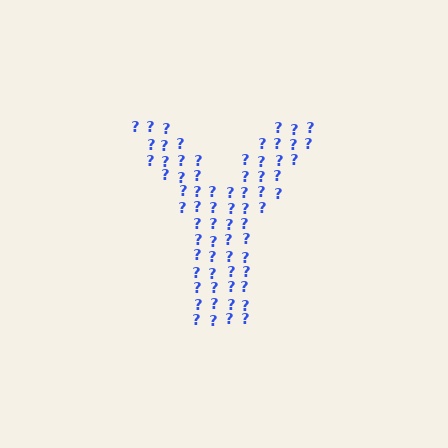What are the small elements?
The small elements are question marks.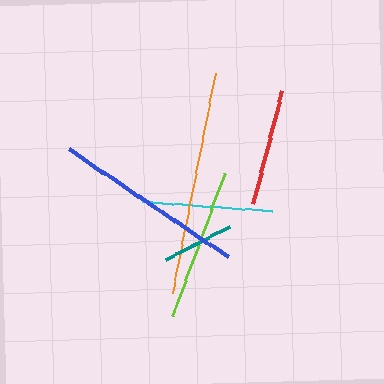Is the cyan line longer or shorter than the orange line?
The orange line is longer than the cyan line.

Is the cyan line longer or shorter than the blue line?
The blue line is longer than the cyan line.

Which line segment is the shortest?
The teal line is the shortest at approximately 72 pixels.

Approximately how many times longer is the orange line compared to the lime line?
The orange line is approximately 1.5 times the length of the lime line.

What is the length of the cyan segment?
The cyan segment is approximately 130 pixels long.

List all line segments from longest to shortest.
From longest to shortest: orange, blue, lime, cyan, red, teal.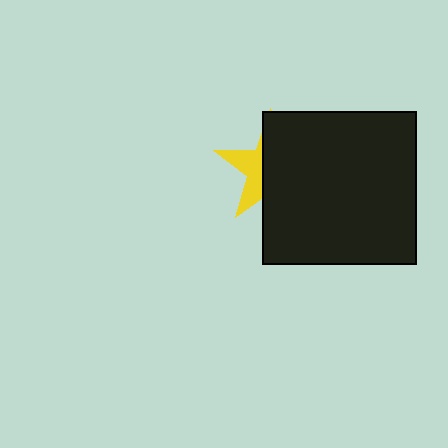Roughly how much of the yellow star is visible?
A small part of it is visible (roughly 34%).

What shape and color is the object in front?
The object in front is a black square.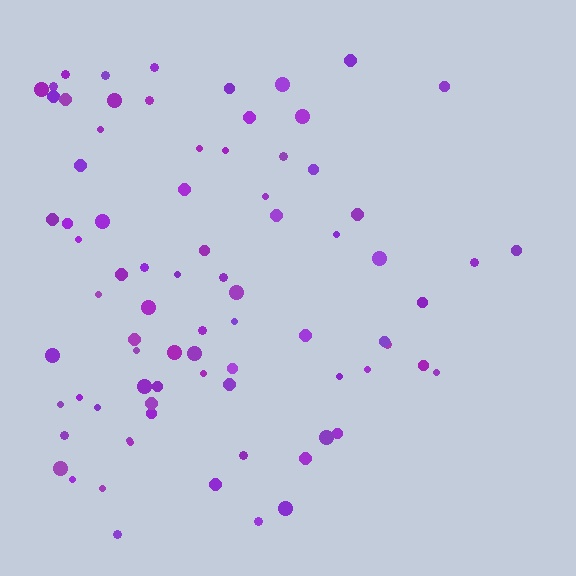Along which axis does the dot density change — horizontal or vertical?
Horizontal.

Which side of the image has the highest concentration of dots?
The left.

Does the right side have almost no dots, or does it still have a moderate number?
Still a moderate number, just noticeably fewer than the left.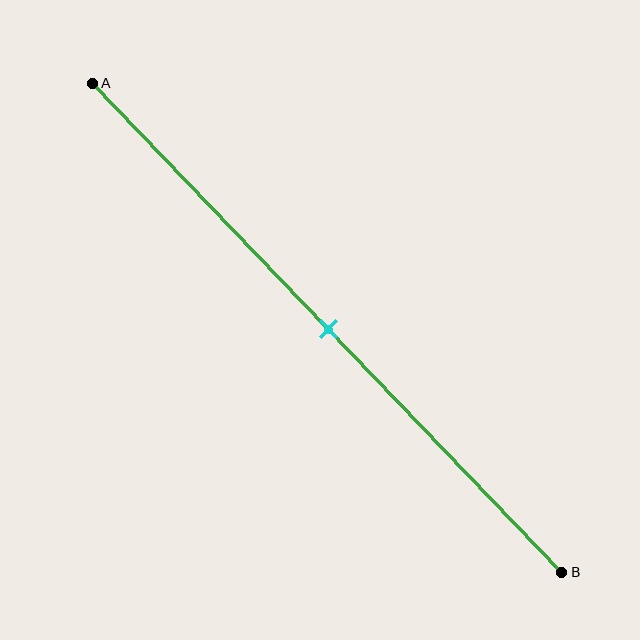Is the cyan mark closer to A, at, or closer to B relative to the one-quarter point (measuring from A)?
The cyan mark is closer to point B than the one-quarter point of segment AB.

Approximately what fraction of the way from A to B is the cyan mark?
The cyan mark is approximately 50% of the way from A to B.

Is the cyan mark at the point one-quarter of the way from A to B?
No, the mark is at about 50% from A, not at the 25% one-quarter point.